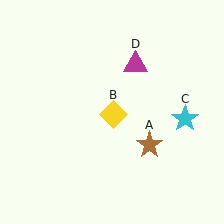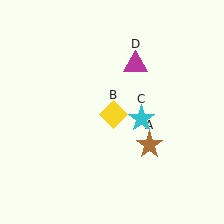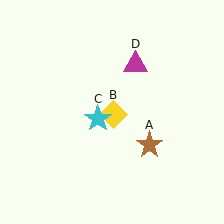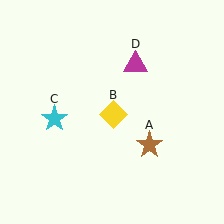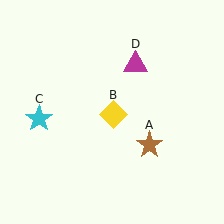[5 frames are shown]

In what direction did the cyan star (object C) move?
The cyan star (object C) moved left.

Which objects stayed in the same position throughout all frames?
Brown star (object A) and yellow diamond (object B) and magenta triangle (object D) remained stationary.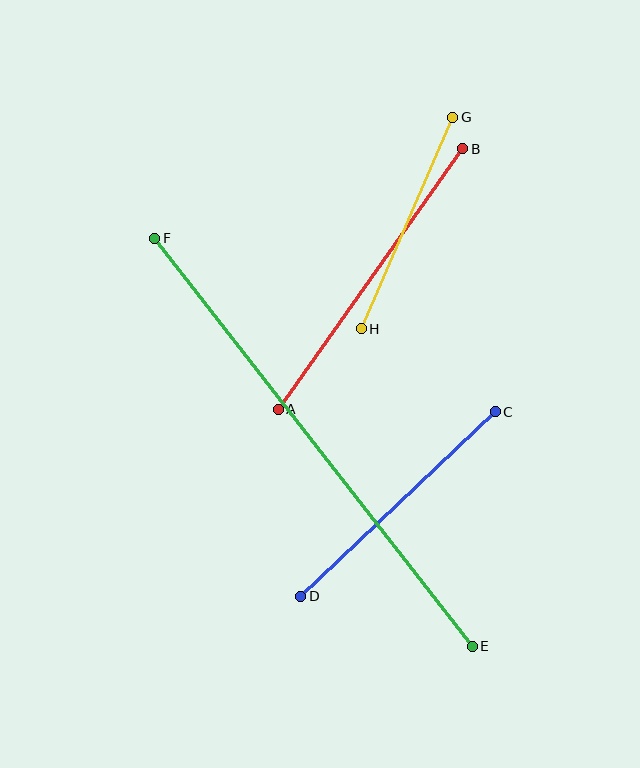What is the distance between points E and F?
The distance is approximately 517 pixels.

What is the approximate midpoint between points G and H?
The midpoint is at approximately (407, 223) pixels.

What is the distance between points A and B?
The distance is approximately 319 pixels.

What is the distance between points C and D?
The distance is approximately 268 pixels.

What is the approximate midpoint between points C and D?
The midpoint is at approximately (398, 504) pixels.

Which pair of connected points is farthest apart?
Points E and F are farthest apart.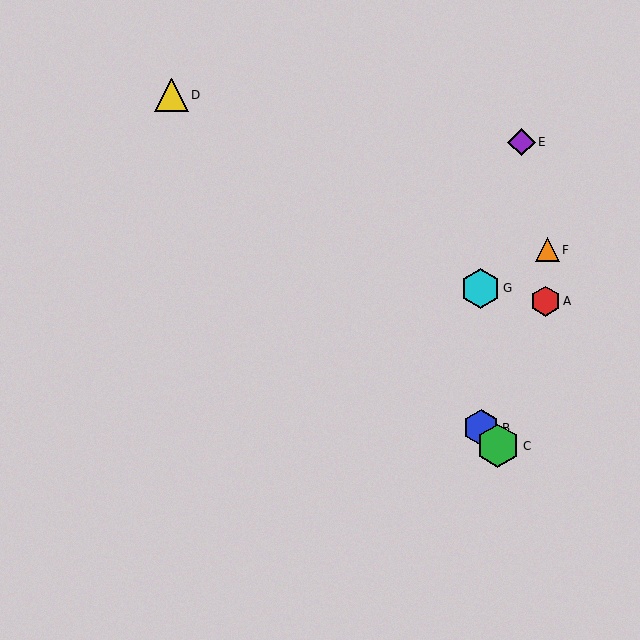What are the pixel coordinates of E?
Object E is at (521, 142).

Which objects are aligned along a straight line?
Objects B, C, D are aligned along a straight line.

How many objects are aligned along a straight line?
3 objects (B, C, D) are aligned along a straight line.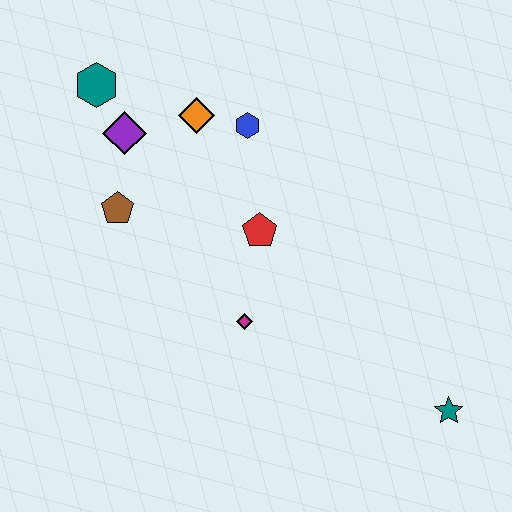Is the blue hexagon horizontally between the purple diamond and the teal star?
Yes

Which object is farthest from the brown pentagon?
The teal star is farthest from the brown pentagon.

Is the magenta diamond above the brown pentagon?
No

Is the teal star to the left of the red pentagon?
No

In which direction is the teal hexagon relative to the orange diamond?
The teal hexagon is to the left of the orange diamond.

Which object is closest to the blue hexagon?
The orange diamond is closest to the blue hexagon.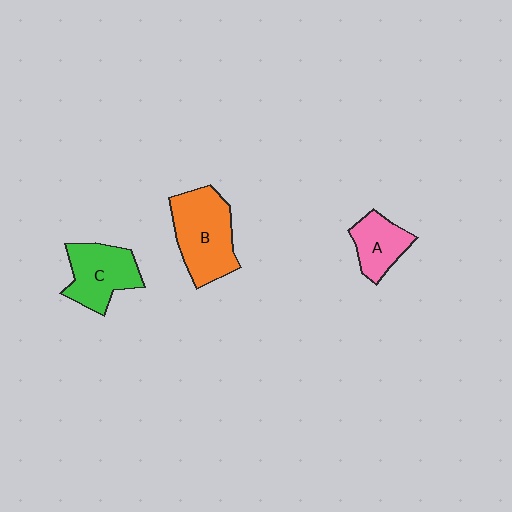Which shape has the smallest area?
Shape A (pink).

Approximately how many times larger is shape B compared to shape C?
Approximately 1.3 times.